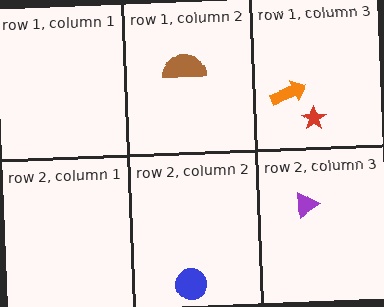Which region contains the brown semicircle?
The row 1, column 2 region.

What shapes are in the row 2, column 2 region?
The blue circle.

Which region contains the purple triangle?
The row 2, column 3 region.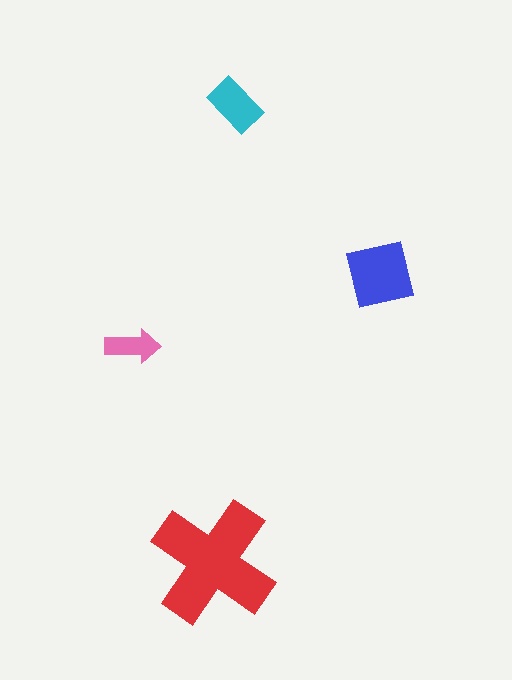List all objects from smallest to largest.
The pink arrow, the cyan rectangle, the blue square, the red cross.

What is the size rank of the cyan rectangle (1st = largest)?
3rd.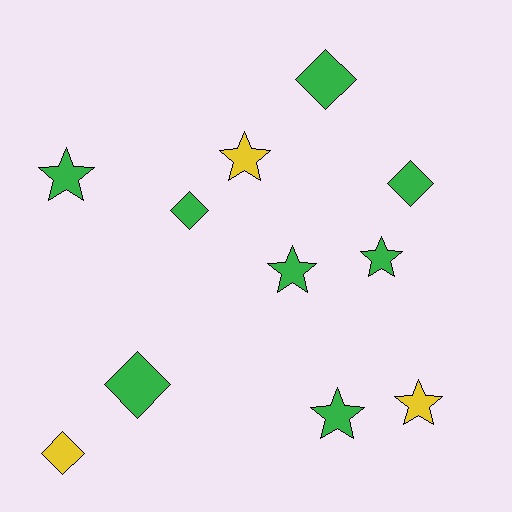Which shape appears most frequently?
Star, with 6 objects.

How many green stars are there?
There are 4 green stars.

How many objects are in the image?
There are 11 objects.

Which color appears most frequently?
Green, with 8 objects.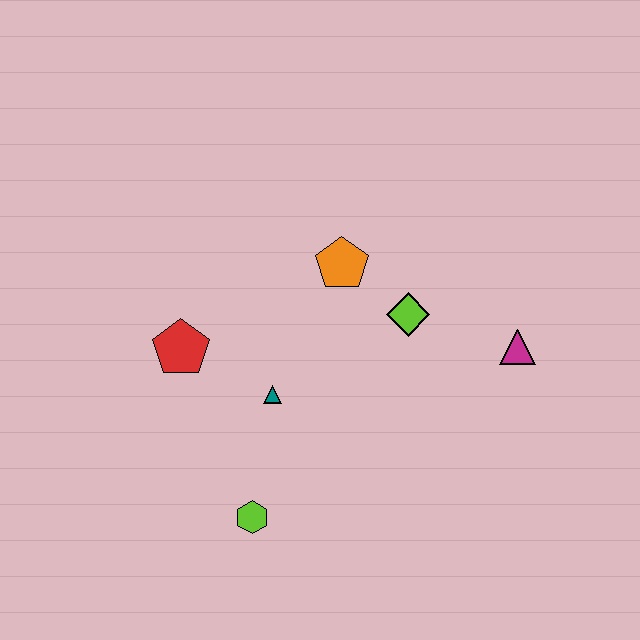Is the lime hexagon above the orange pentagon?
No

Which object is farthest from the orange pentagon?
The lime hexagon is farthest from the orange pentagon.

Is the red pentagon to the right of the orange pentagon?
No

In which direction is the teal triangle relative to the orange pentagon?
The teal triangle is below the orange pentagon.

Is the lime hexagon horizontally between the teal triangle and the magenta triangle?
No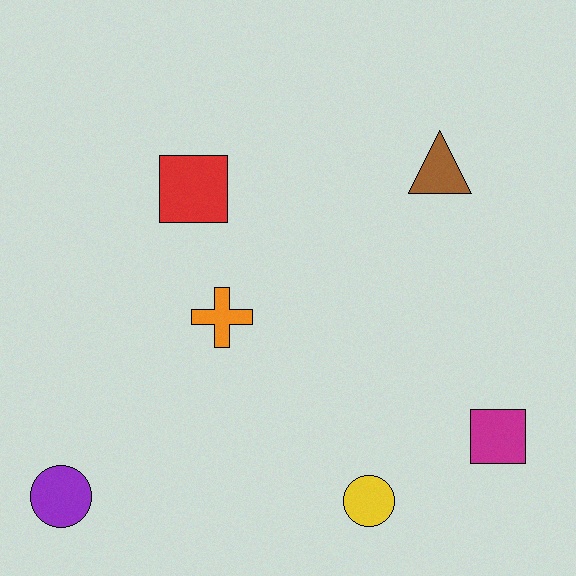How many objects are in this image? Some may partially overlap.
There are 6 objects.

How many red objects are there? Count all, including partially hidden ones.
There is 1 red object.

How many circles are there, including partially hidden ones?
There are 2 circles.